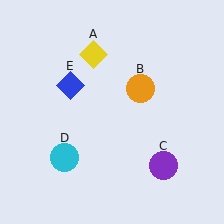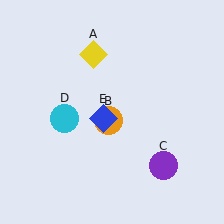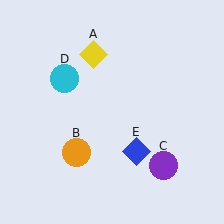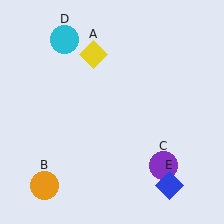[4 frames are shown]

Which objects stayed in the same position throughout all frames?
Yellow diamond (object A) and purple circle (object C) remained stationary.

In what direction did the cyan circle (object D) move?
The cyan circle (object D) moved up.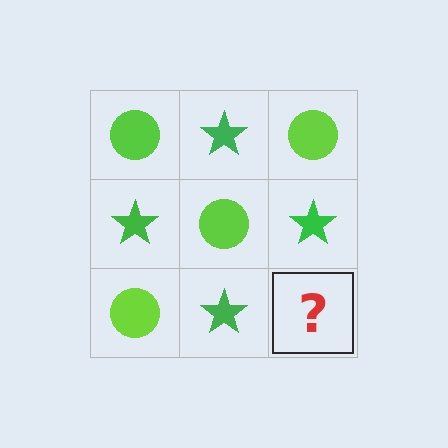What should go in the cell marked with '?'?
The missing cell should contain a lime circle.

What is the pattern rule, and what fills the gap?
The rule is that it alternates lime circle and green star in a checkerboard pattern. The gap should be filled with a lime circle.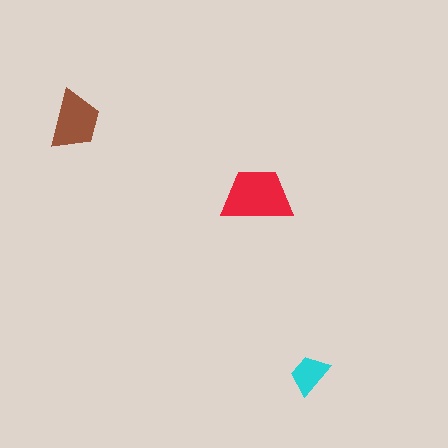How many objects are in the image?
There are 3 objects in the image.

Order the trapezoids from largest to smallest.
the red one, the brown one, the cyan one.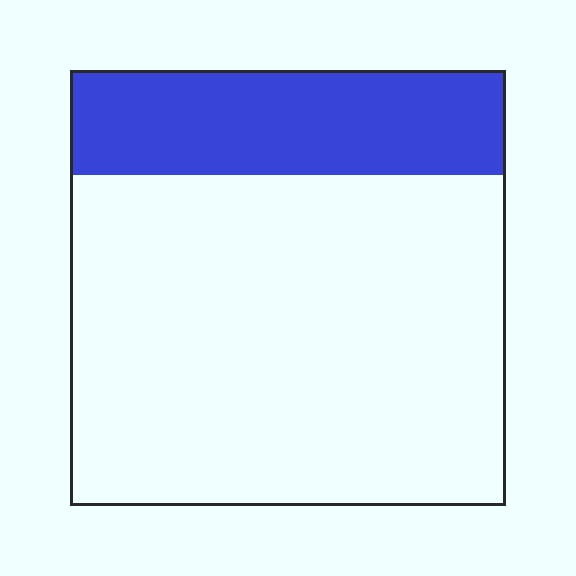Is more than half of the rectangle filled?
No.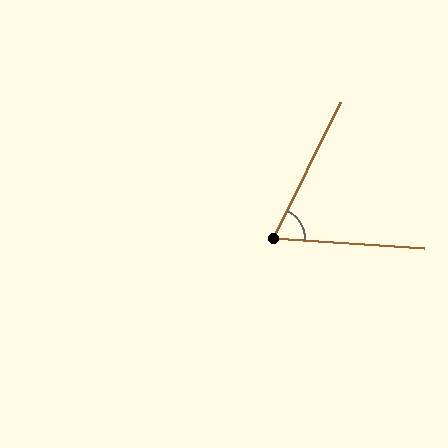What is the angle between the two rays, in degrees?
Approximately 67 degrees.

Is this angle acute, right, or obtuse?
It is acute.